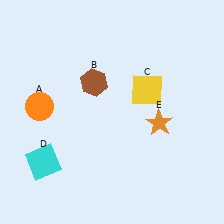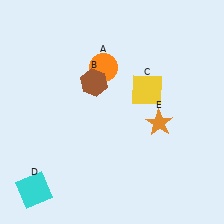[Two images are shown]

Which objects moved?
The objects that moved are: the orange circle (A), the cyan square (D).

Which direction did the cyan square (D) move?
The cyan square (D) moved down.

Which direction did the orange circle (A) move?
The orange circle (A) moved right.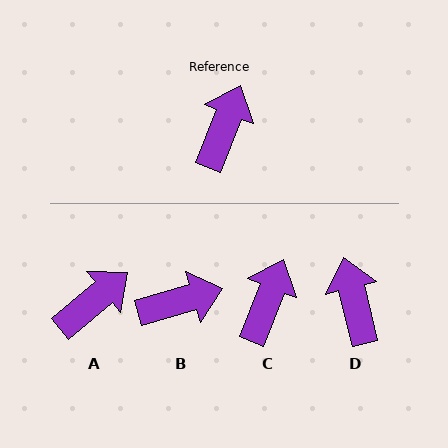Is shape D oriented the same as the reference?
No, it is off by about 35 degrees.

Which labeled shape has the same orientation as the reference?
C.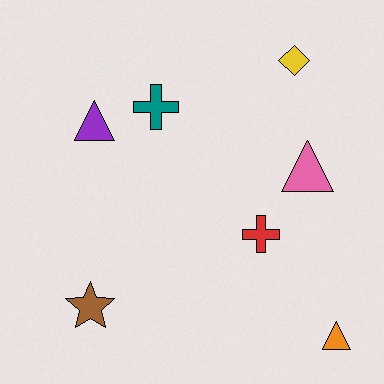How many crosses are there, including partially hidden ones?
There are 2 crosses.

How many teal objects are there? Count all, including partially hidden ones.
There is 1 teal object.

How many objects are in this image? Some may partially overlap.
There are 7 objects.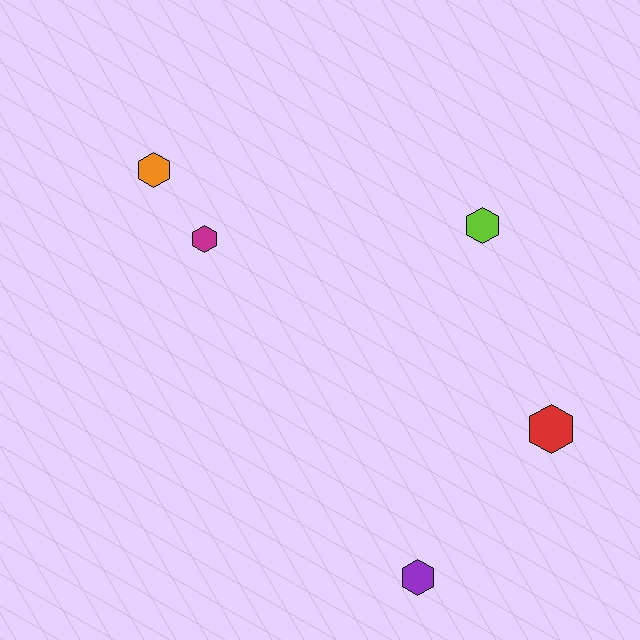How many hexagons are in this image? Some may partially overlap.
There are 5 hexagons.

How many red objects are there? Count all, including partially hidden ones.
There is 1 red object.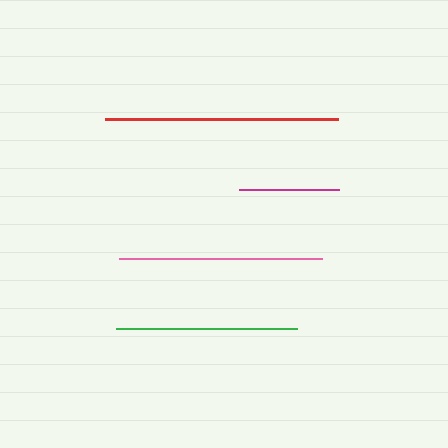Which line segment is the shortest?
The magenta line is the shortest at approximately 100 pixels.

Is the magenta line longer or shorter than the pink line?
The pink line is longer than the magenta line.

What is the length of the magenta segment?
The magenta segment is approximately 100 pixels long.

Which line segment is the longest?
The red line is the longest at approximately 233 pixels.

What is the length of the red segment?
The red segment is approximately 233 pixels long.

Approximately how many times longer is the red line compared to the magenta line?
The red line is approximately 2.3 times the length of the magenta line.